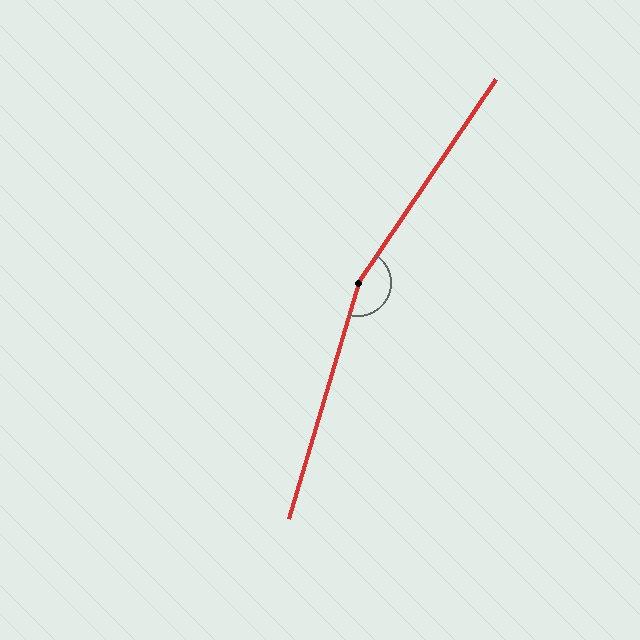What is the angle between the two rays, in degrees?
Approximately 162 degrees.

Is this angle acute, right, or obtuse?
It is obtuse.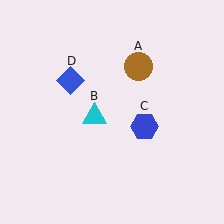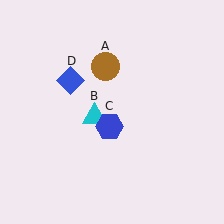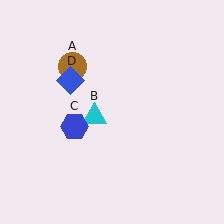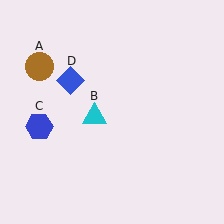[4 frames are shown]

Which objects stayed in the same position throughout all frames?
Cyan triangle (object B) and blue diamond (object D) remained stationary.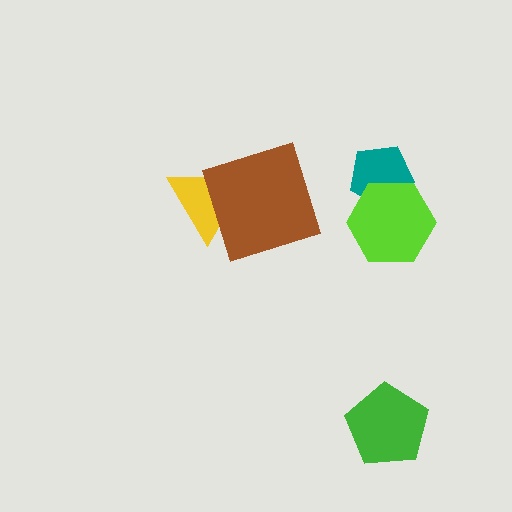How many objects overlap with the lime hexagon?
1 object overlaps with the lime hexagon.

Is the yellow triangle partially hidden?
Yes, it is partially covered by another shape.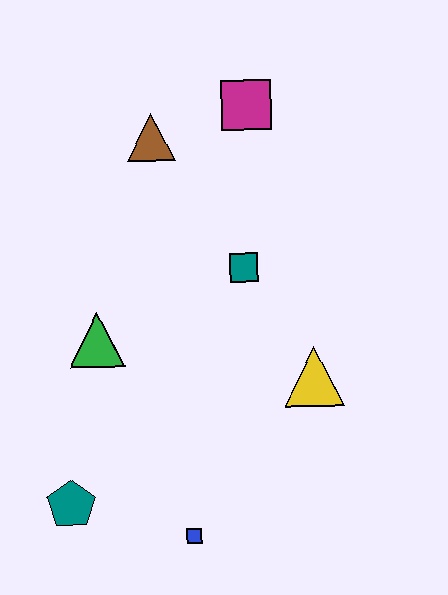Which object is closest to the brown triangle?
The magenta square is closest to the brown triangle.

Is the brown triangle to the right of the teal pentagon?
Yes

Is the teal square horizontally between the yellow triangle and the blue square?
Yes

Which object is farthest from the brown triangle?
The blue square is farthest from the brown triangle.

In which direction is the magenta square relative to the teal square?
The magenta square is above the teal square.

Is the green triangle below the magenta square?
Yes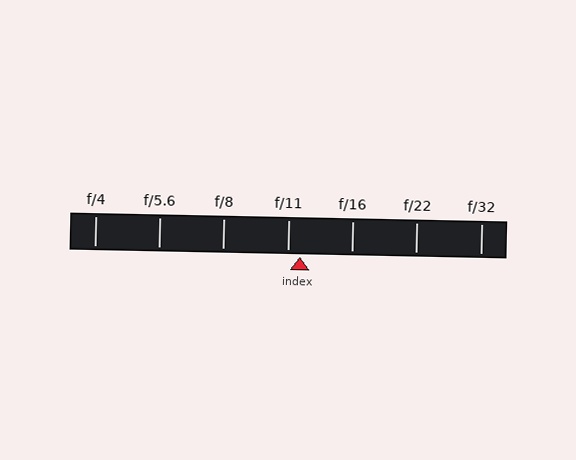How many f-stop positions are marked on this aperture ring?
There are 7 f-stop positions marked.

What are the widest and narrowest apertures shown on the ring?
The widest aperture shown is f/4 and the narrowest is f/32.